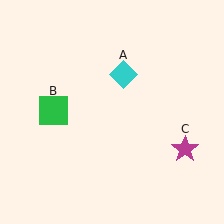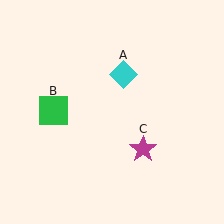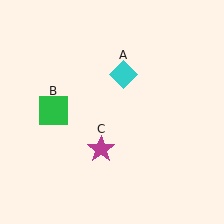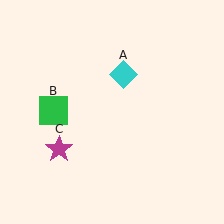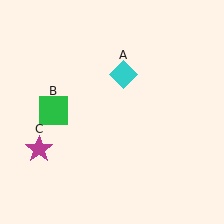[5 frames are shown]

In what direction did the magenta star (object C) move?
The magenta star (object C) moved left.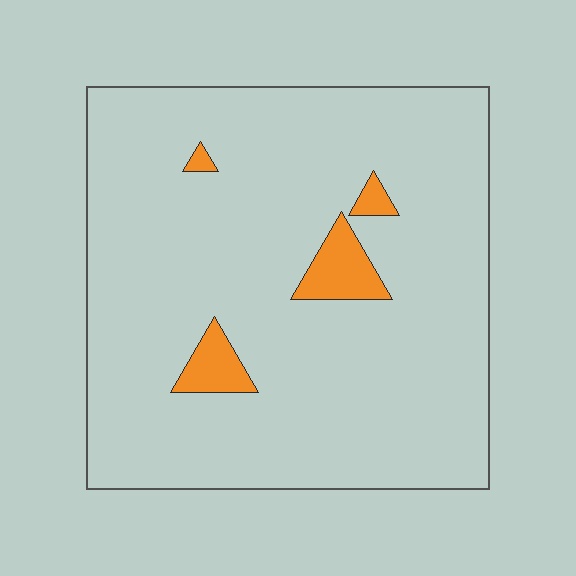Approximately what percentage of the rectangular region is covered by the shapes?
Approximately 5%.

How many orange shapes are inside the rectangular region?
4.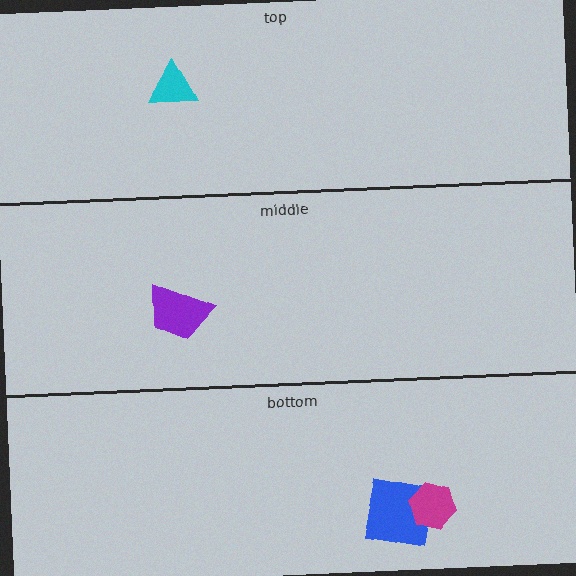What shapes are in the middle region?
The purple trapezoid.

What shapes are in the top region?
The cyan triangle.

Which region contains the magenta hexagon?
The bottom region.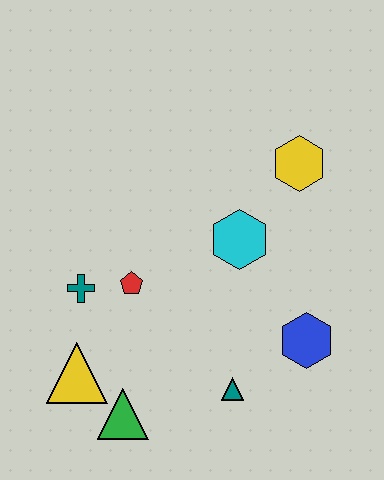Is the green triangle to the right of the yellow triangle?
Yes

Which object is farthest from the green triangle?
The yellow hexagon is farthest from the green triangle.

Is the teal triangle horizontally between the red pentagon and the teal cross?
No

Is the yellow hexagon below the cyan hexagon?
No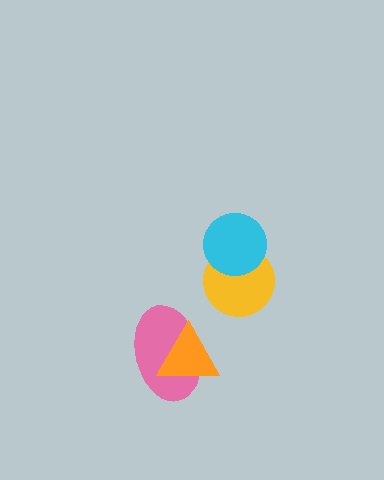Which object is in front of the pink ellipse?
The orange triangle is in front of the pink ellipse.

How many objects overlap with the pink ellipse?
1 object overlaps with the pink ellipse.